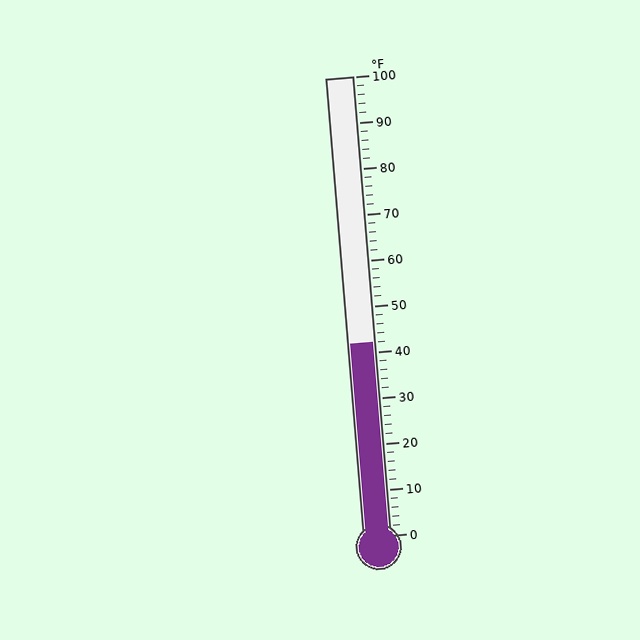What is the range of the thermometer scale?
The thermometer scale ranges from 0°F to 100°F.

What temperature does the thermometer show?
The thermometer shows approximately 42°F.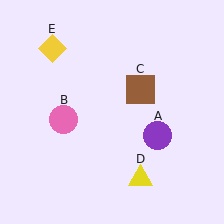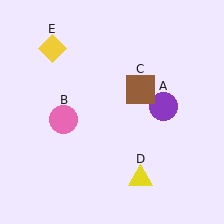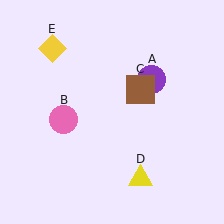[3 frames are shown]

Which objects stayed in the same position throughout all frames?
Pink circle (object B) and brown square (object C) and yellow triangle (object D) and yellow diamond (object E) remained stationary.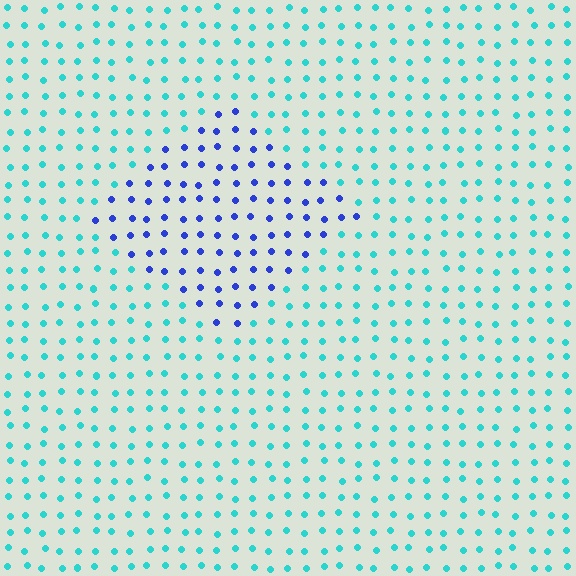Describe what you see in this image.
The image is filled with small cyan elements in a uniform arrangement. A diamond-shaped region is visible where the elements are tinted to a slightly different hue, forming a subtle color boundary.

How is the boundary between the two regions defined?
The boundary is defined purely by a slight shift in hue (about 56 degrees). Spacing, size, and orientation are identical on both sides.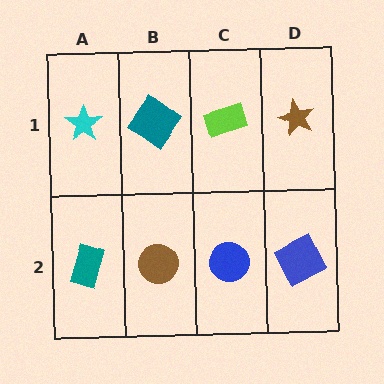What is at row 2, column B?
A brown circle.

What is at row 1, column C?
A lime rectangle.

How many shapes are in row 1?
4 shapes.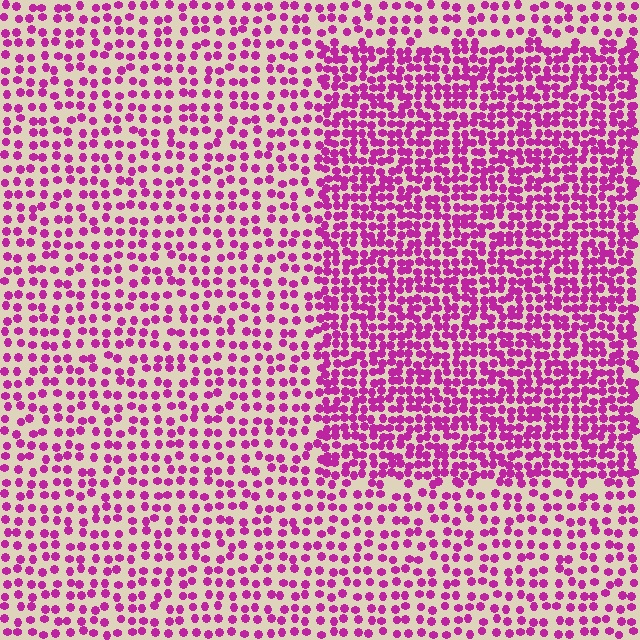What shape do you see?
I see a rectangle.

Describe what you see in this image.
The image contains small magenta elements arranged at two different densities. A rectangle-shaped region is visible where the elements are more densely packed than the surrounding area.